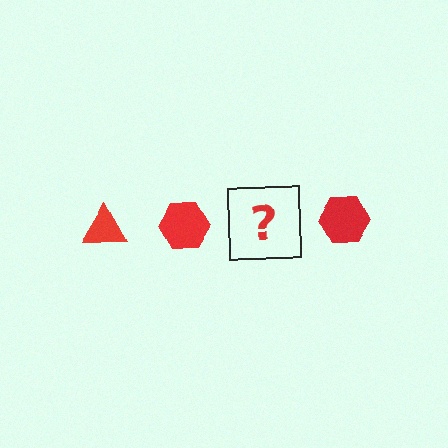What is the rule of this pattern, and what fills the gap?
The rule is that the pattern cycles through triangle, hexagon shapes in red. The gap should be filled with a red triangle.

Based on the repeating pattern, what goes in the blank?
The blank should be a red triangle.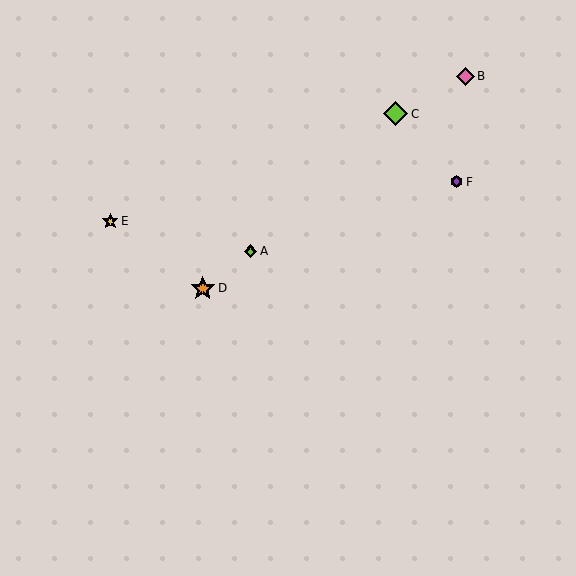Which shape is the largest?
The lime diamond (labeled C) is the largest.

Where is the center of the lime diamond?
The center of the lime diamond is at (395, 114).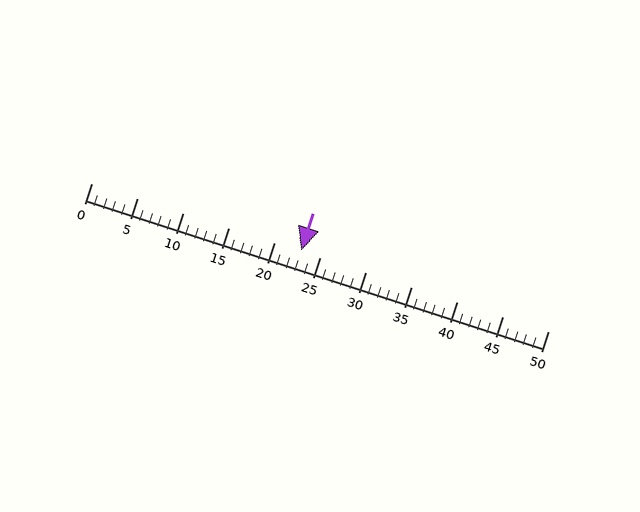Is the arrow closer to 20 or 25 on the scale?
The arrow is closer to 25.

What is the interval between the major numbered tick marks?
The major tick marks are spaced 5 units apart.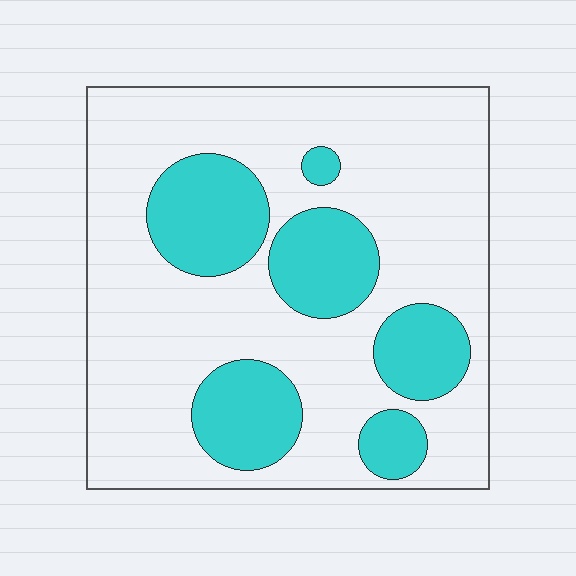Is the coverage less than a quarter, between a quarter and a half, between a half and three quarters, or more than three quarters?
Between a quarter and a half.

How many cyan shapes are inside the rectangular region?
6.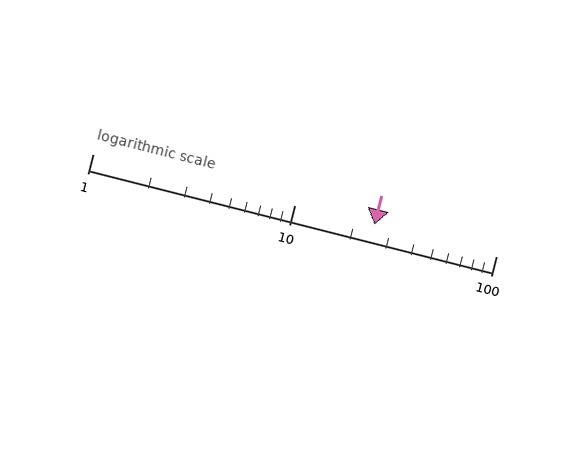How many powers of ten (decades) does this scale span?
The scale spans 2 decades, from 1 to 100.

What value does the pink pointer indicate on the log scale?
The pointer indicates approximately 25.